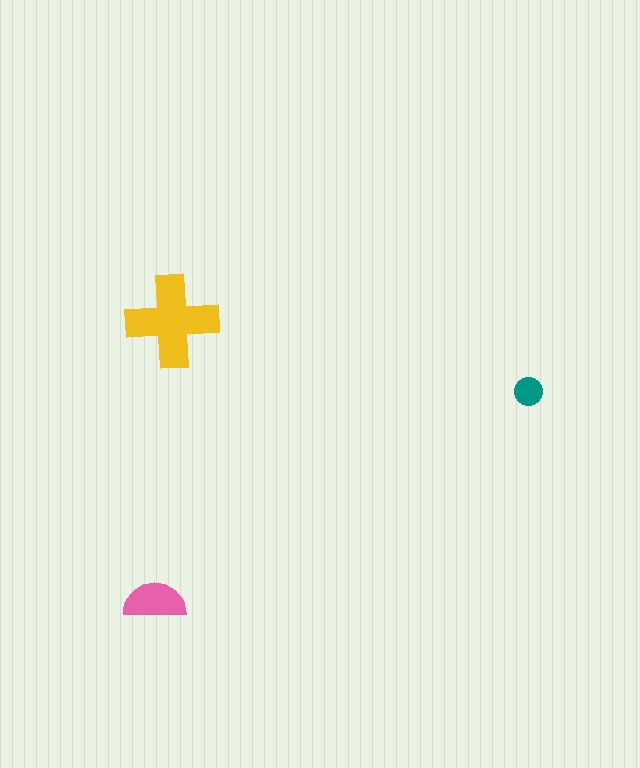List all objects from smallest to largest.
The teal circle, the pink semicircle, the yellow cross.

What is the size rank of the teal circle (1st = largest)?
3rd.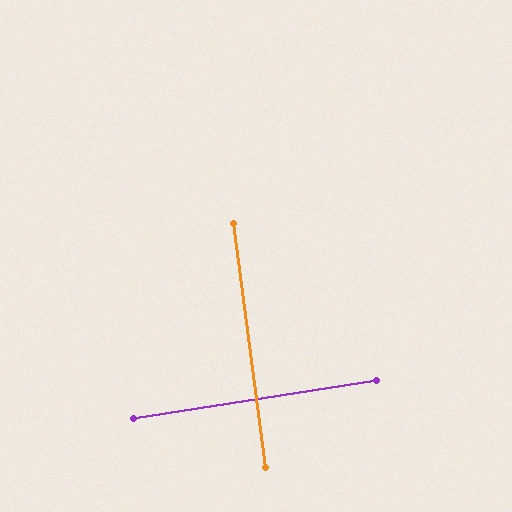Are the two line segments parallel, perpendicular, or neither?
Perpendicular — they meet at approximately 88°.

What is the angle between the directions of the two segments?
Approximately 88 degrees.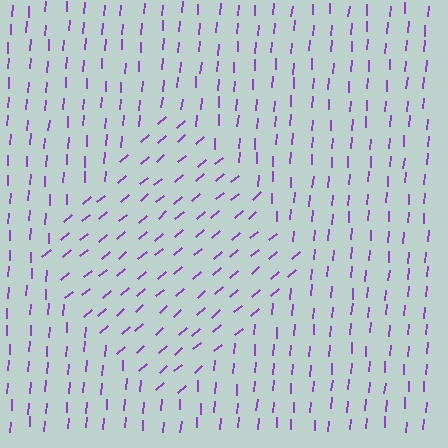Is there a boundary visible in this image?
Yes, there is a texture boundary formed by a change in line orientation.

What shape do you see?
I see a diamond.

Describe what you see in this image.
The image is filled with small purple line segments. A diamond region in the image has lines oriented differently from the surrounding lines, creating a visible texture boundary.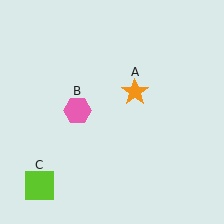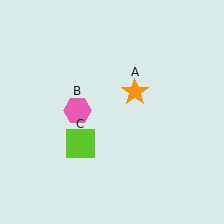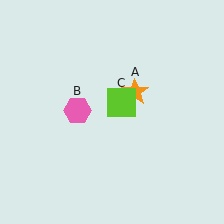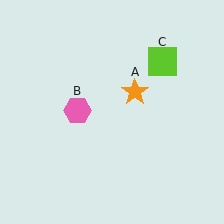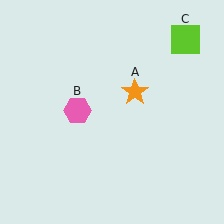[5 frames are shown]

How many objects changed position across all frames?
1 object changed position: lime square (object C).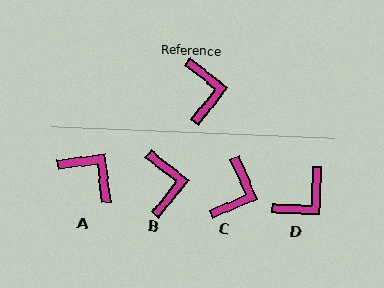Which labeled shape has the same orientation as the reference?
B.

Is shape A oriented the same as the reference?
No, it is off by about 45 degrees.